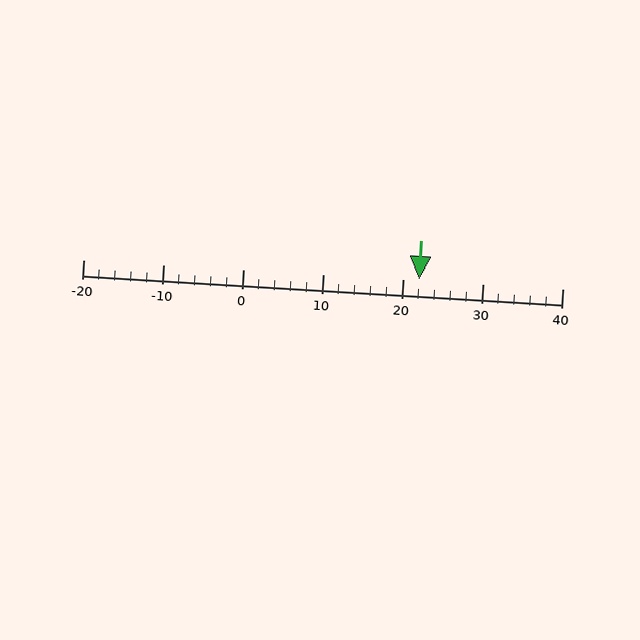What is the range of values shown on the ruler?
The ruler shows values from -20 to 40.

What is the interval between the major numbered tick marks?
The major tick marks are spaced 10 units apart.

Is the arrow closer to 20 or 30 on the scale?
The arrow is closer to 20.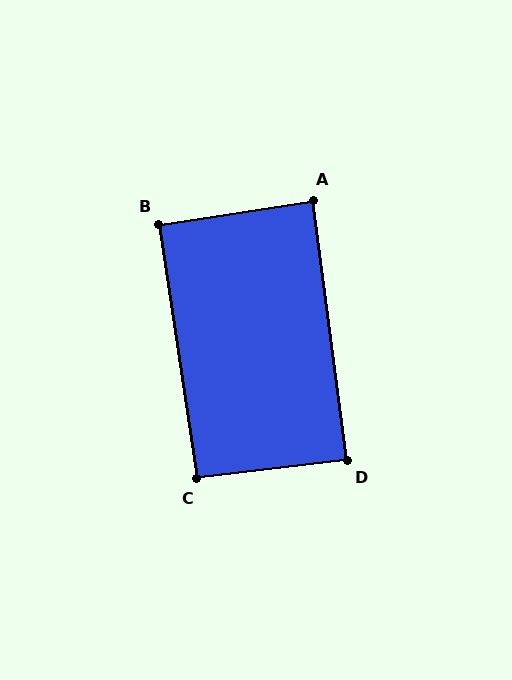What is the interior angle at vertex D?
Approximately 90 degrees (approximately right).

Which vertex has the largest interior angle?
C, at approximately 91 degrees.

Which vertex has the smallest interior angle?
A, at approximately 89 degrees.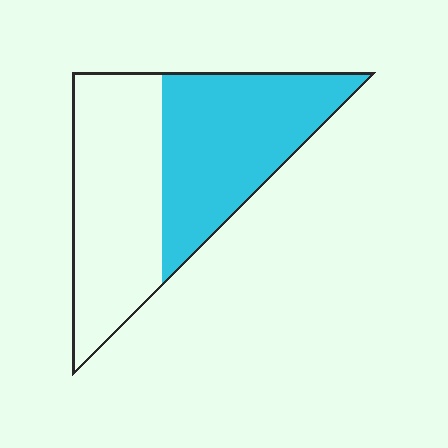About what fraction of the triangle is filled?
About one half (1/2).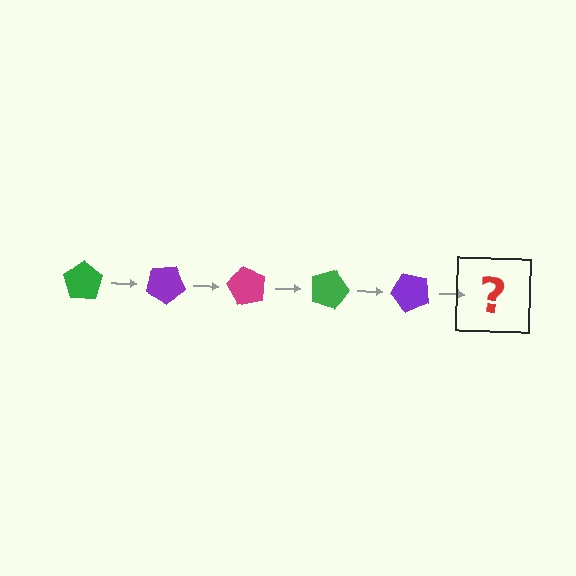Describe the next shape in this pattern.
It should be a magenta pentagon, rotated 150 degrees from the start.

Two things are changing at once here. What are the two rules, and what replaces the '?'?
The two rules are that it rotates 30 degrees each step and the color cycles through green, purple, and magenta. The '?' should be a magenta pentagon, rotated 150 degrees from the start.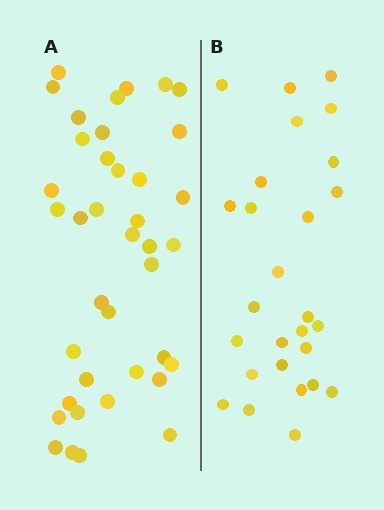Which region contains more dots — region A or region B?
Region A (the left region) has more dots.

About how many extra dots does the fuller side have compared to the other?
Region A has roughly 12 or so more dots than region B.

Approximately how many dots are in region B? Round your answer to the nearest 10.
About 30 dots. (The exact count is 27, which rounds to 30.)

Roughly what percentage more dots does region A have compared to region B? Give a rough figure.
About 45% more.